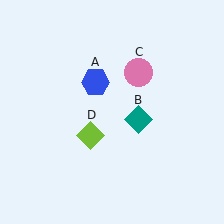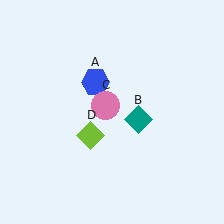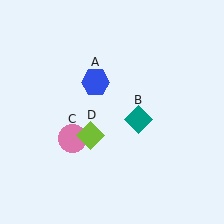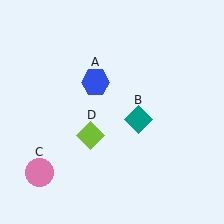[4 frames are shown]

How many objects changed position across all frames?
1 object changed position: pink circle (object C).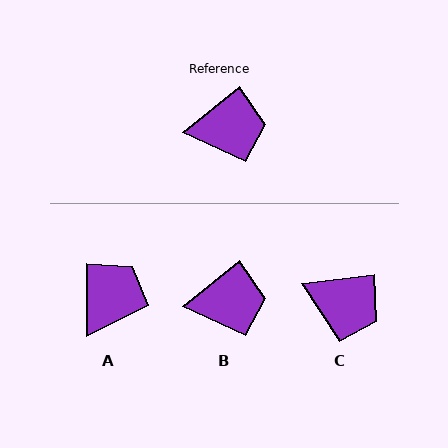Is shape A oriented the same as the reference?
No, it is off by about 51 degrees.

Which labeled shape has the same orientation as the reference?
B.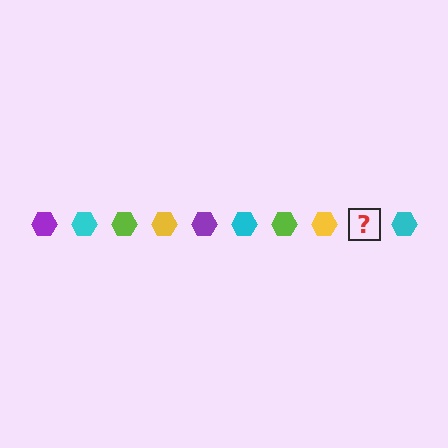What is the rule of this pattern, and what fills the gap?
The rule is that the pattern cycles through purple, cyan, lime, yellow hexagons. The gap should be filled with a purple hexagon.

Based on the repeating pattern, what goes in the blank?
The blank should be a purple hexagon.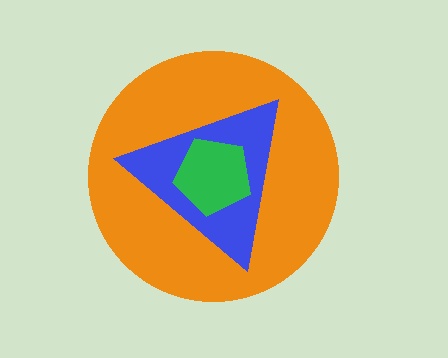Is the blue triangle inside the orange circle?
Yes.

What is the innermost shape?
The green pentagon.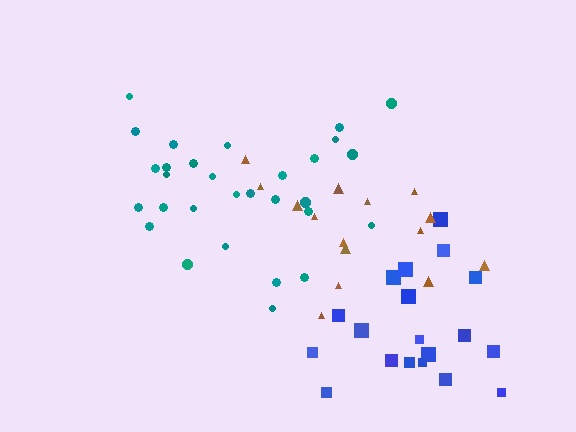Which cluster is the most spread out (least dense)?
Brown.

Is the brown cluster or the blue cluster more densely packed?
Blue.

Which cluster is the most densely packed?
Blue.